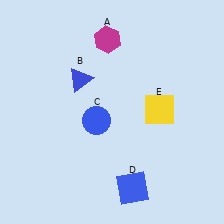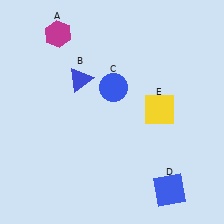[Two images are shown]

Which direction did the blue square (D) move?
The blue square (D) moved right.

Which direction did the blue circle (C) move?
The blue circle (C) moved up.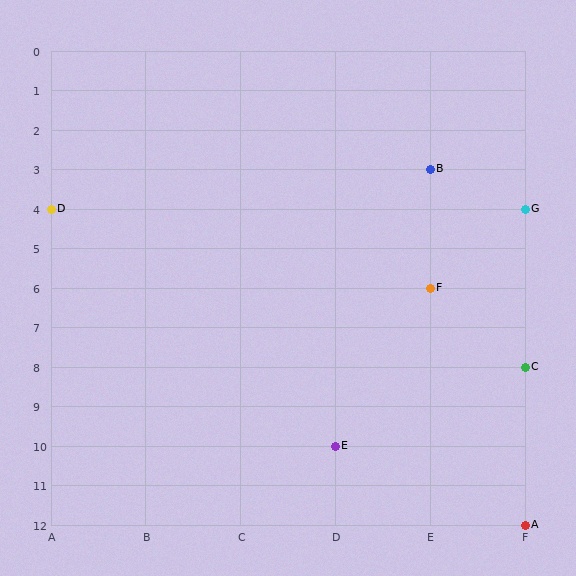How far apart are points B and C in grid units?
Points B and C are 1 column and 5 rows apart (about 5.1 grid units diagonally).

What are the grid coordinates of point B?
Point B is at grid coordinates (E, 3).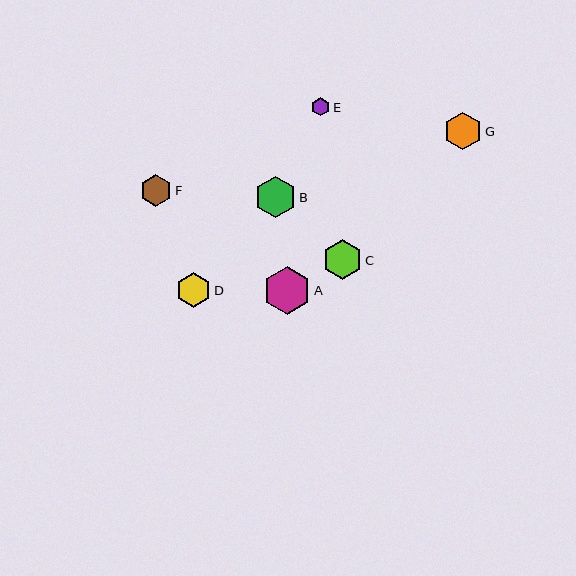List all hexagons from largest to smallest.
From largest to smallest: A, B, C, G, D, F, E.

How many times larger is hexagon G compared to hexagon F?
Hexagon G is approximately 1.2 times the size of hexagon F.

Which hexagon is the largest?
Hexagon A is the largest with a size of approximately 48 pixels.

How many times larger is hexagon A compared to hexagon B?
Hexagon A is approximately 1.1 times the size of hexagon B.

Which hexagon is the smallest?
Hexagon E is the smallest with a size of approximately 18 pixels.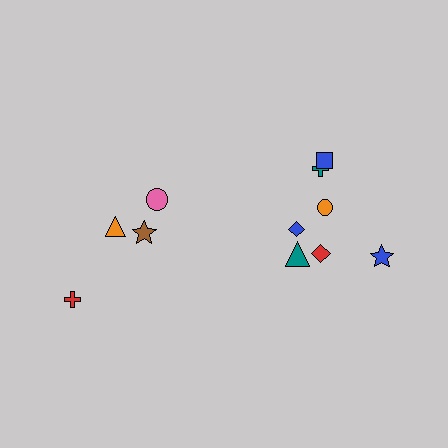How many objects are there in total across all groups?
There are 11 objects.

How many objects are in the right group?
There are 7 objects.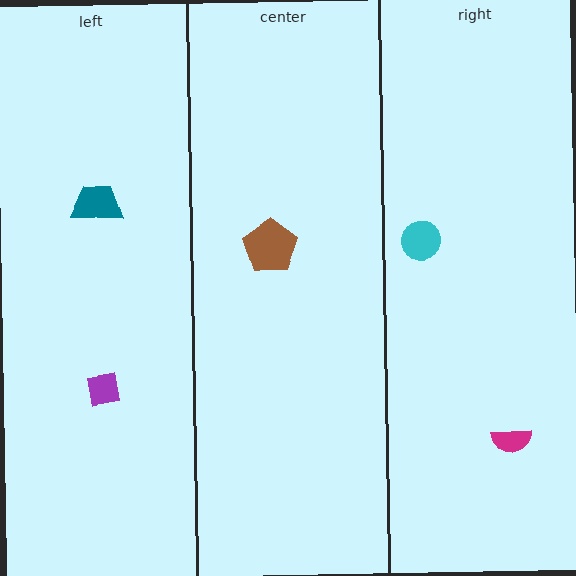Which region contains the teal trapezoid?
The left region.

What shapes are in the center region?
The brown pentagon.